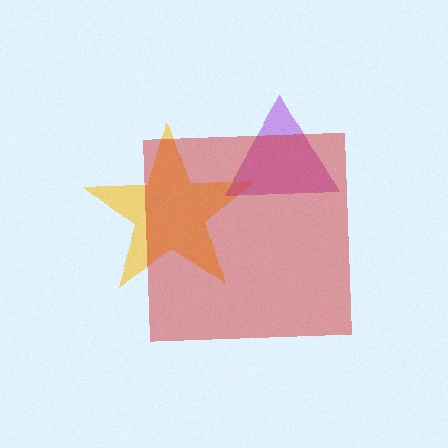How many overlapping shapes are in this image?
There are 3 overlapping shapes in the image.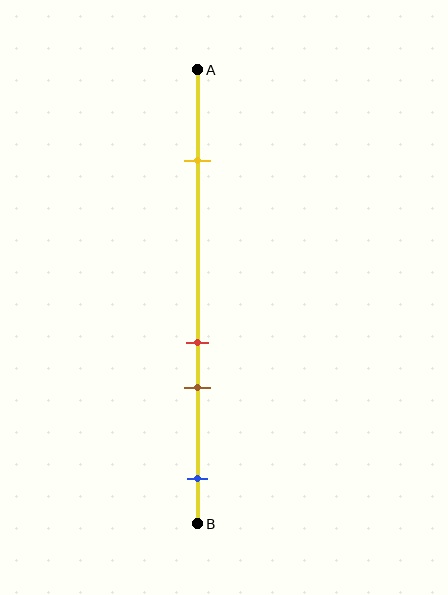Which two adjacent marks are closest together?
The red and brown marks are the closest adjacent pair.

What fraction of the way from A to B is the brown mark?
The brown mark is approximately 70% (0.7) of the way from A to B.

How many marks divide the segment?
There are 4 marks dividing the segment.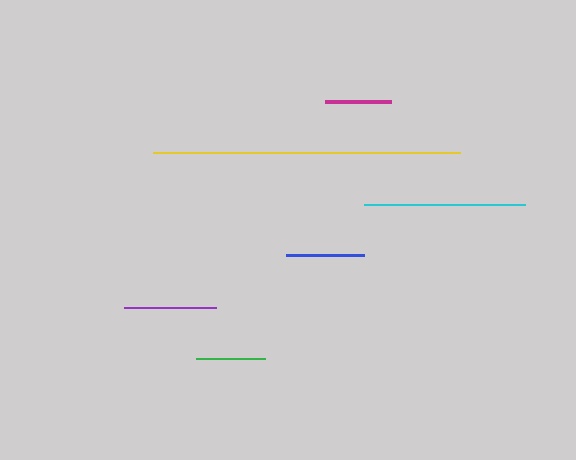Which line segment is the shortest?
The magenta line is the shortest at approximately 66 pixels.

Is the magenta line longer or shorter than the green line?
The green line is longer than the magenta line.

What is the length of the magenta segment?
The magenta segment is approximately 66 pixels long.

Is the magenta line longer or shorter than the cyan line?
The cyan line is longer than the magenta line.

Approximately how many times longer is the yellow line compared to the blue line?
The yellow line is approximately 3.9 times the length of the blue line.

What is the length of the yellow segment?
The yellow segment is approximately 307 pixels long.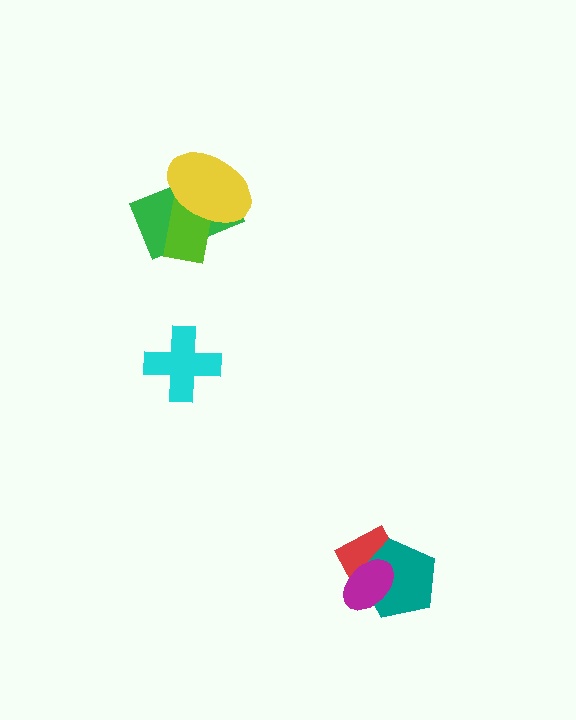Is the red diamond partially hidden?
Yes, it is partially covered by another shape.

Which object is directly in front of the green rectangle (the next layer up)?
The lime rectangle is directly in front of the green rectangle.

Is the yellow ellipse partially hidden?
No, no other shape covers it.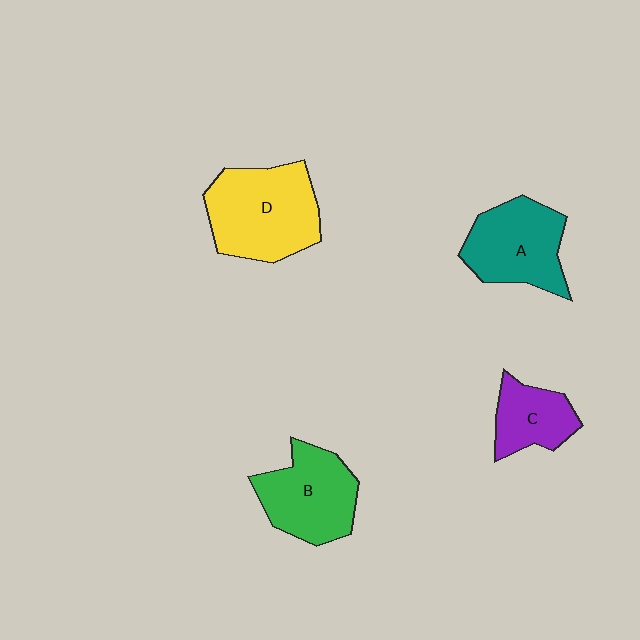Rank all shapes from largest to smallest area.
From largest to smallest: D (yellow), B (green), A (teal), C (purple).